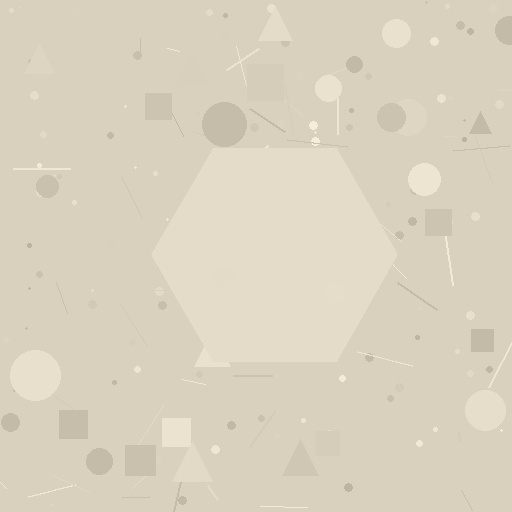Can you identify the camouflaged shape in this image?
The camouflaged shape is a hexagon.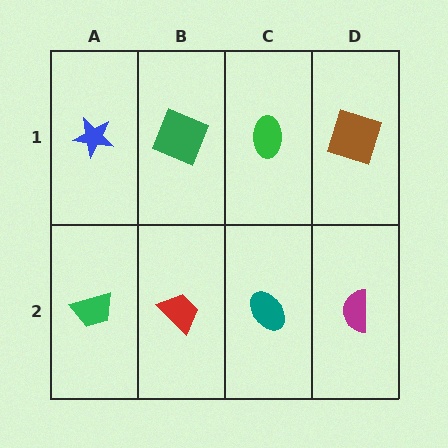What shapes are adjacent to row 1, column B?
A red trapezoid (row 2, column B), a blue star (row 1, column A), a green ellipse (row 1, column C).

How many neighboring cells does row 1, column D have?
2.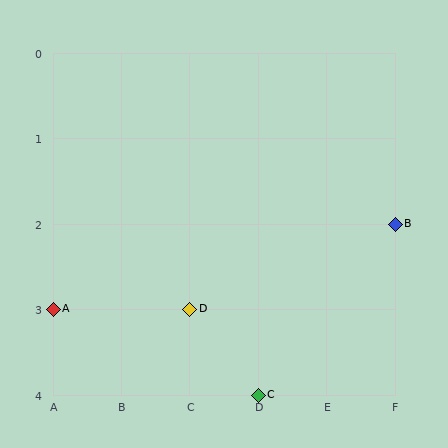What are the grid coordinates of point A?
Point A is at grid coordinates (A, 3).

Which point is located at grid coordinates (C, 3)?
Point D is at (C, 3).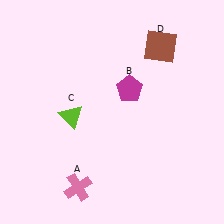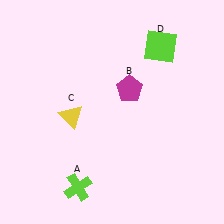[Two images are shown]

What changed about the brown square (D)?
In Image 1, D is brown. In Image 2, it changed to lime.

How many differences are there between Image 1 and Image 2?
There are 3 differences between the two images.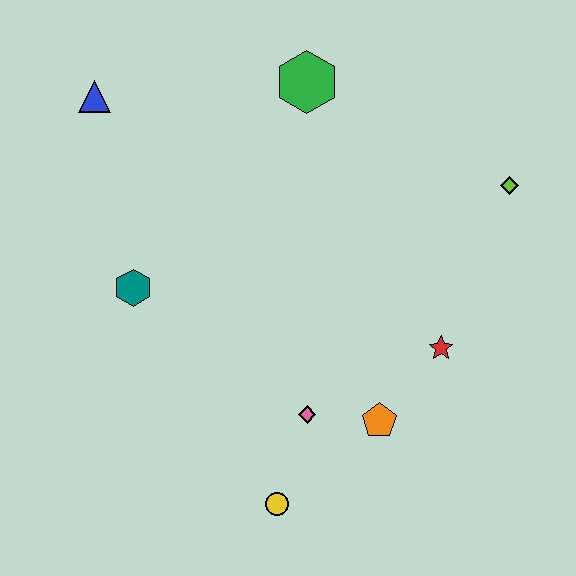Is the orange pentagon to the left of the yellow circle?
No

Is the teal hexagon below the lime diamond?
Yes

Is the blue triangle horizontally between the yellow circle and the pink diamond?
No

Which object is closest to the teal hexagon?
The blue triangle is closest to the teal hexagon.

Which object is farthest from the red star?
The blue triangle is farthest from the red star.